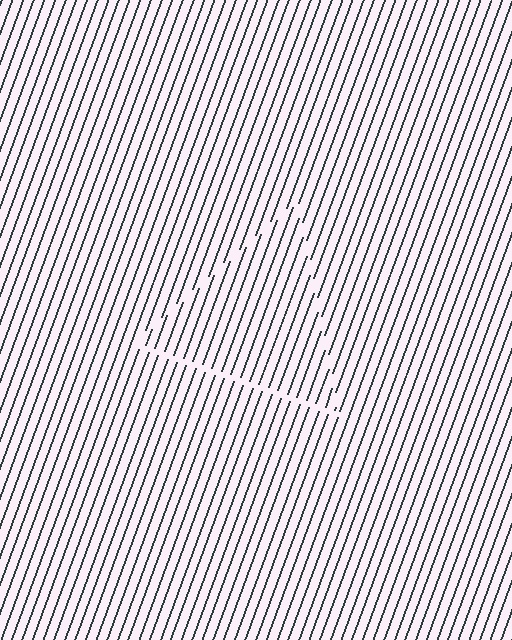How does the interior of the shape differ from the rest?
The interior of the shape contains the same grating, shifted by half a period — the contour is defined by the phase discontinuity where line-ends from the inner and outer gratings abut.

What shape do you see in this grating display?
An illusory triangle. The interior of the shape contains the same grating, shifted by half a period — the contour is defined by the phase discontinuity where line-ends from the inner and outer gratings abut.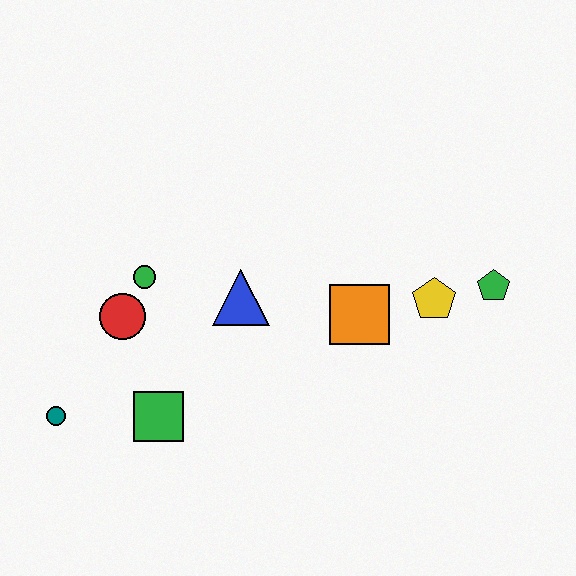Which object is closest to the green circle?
The red circle is closest to the green circle.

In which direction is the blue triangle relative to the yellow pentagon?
The blue triangle is to the left of the yellow pentagon.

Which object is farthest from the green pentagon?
The teal circle is farthest from the green pentagon.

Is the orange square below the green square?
No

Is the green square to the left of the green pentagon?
Yes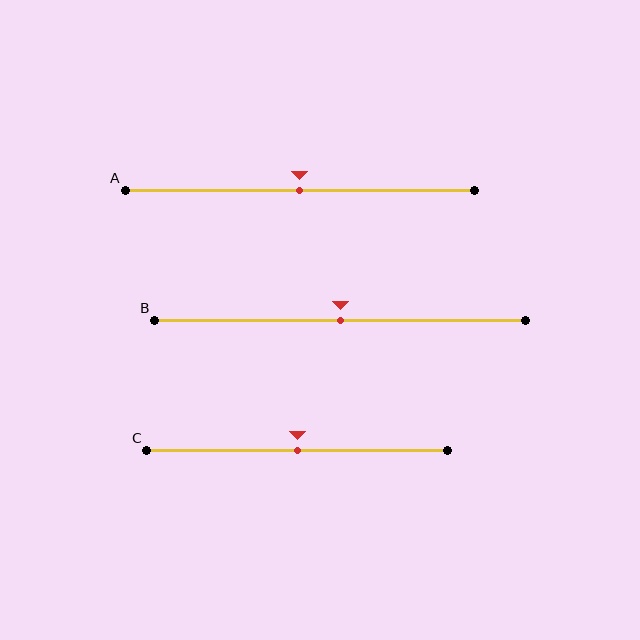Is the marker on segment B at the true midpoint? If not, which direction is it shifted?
Yes, the marker on segment B is at the true midpoint.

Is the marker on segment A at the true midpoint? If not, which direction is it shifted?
Yes, the marker on segment A is at the true midpoint.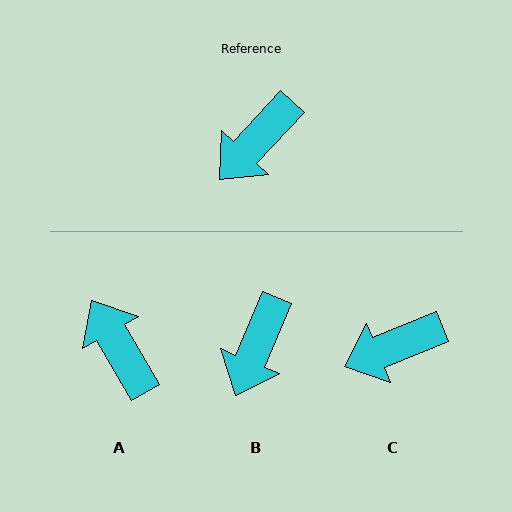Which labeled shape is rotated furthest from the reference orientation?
A, about 107 degrees away.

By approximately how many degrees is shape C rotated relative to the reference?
Approximately 24 degrees clockwise.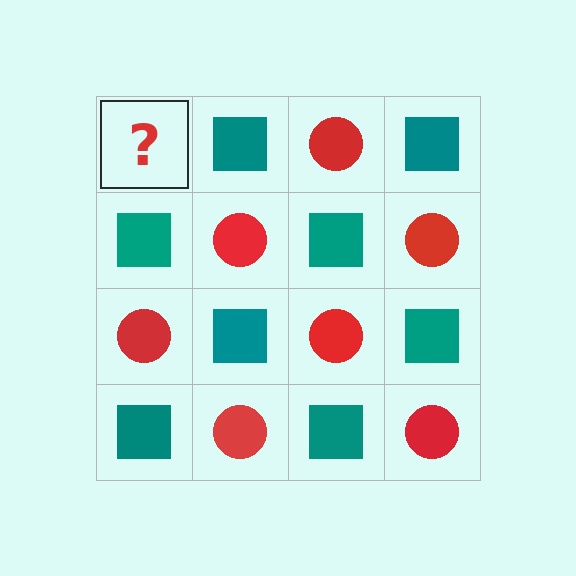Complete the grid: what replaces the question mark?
The question mark should be replaced with a red circle.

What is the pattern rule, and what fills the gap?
The rule is that it alternates red circle and teal square in a checkerboard pattern. The gap should be filled with a red circle.